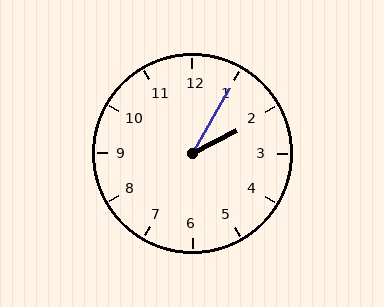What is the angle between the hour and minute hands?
Approximately 32 degrees.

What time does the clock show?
2:05.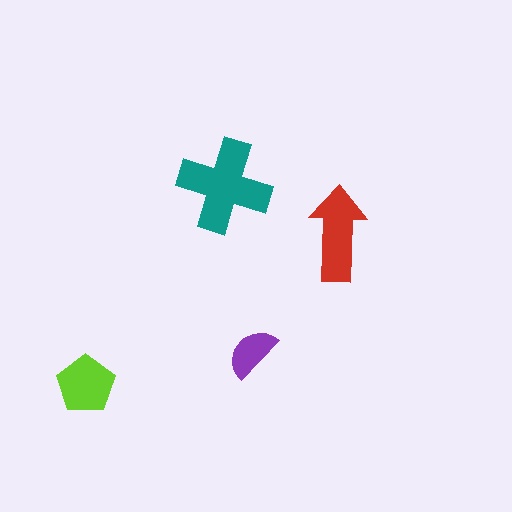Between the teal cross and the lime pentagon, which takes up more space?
The teal cross.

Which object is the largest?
The teal cross.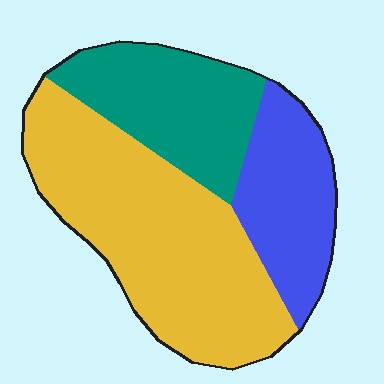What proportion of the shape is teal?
Teal takes up about one quarter (1/4) of the shape.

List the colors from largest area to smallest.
From largest to smallest: yellow, teal, blue.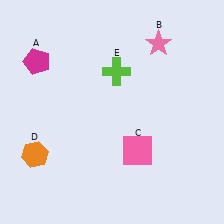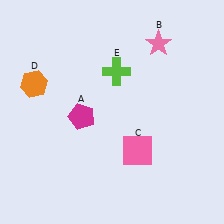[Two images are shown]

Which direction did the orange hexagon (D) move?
The orange hexagon (D) moved up.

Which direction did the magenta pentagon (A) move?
The magenta pentagon (A) moved down.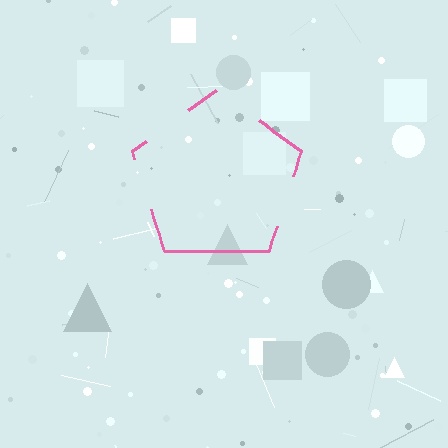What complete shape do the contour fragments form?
The contour fragments form a pentagon.